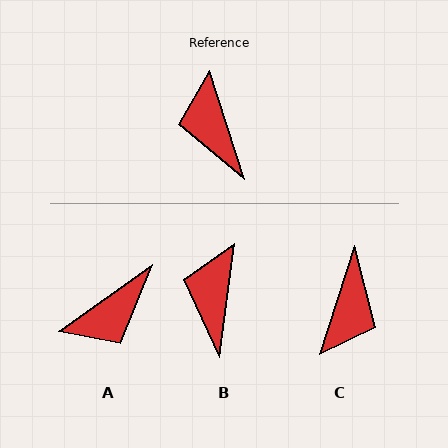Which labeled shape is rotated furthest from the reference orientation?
C, about 145 degrees away.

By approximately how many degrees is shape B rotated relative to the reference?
Approximately 25 degrees clockwise.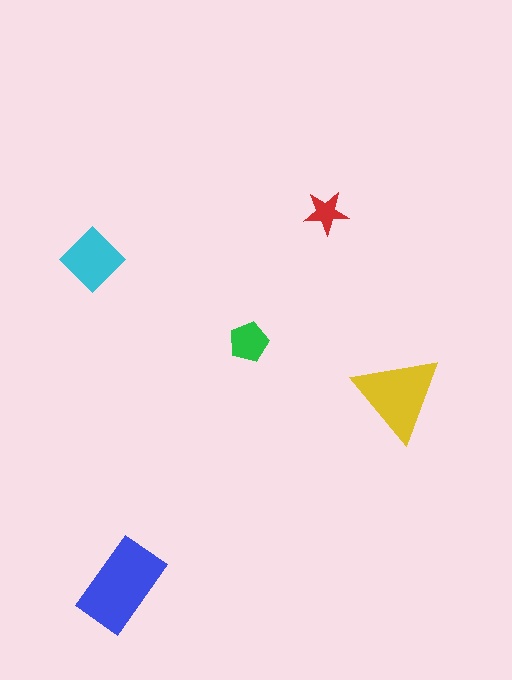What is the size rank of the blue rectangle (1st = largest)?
1st.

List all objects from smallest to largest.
The red star, the green pentagon, the cyan diamond, the yellow triangle, the blue rectangle.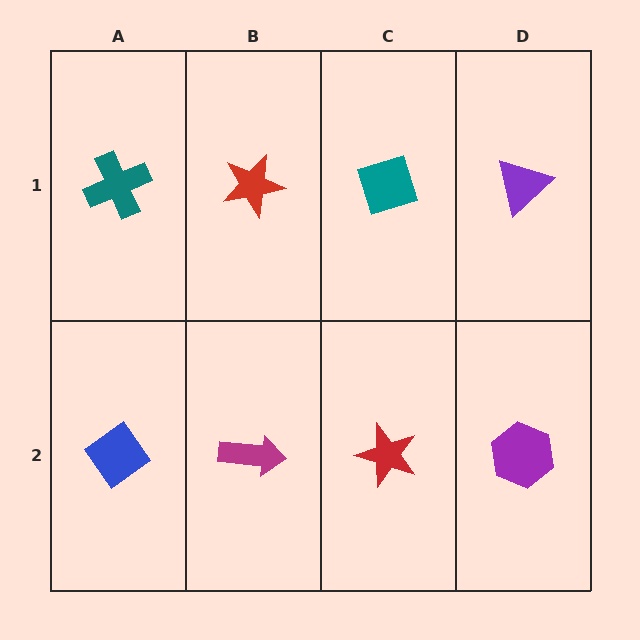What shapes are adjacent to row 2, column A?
A teal cross (row 1, column A), a magenta arrow (row 2, column B).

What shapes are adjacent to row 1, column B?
A magenta arrow (row 2, column B), a teal cross (row 1, column A), a teal diamond (row 1, column C).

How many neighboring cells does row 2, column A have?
2.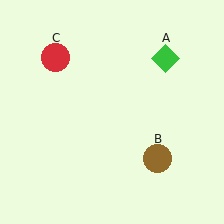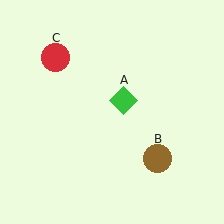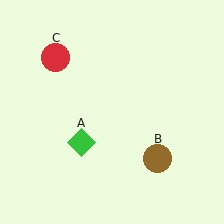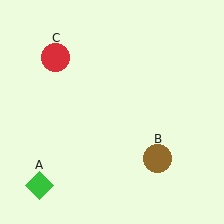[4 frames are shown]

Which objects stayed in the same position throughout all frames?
Brown circle (object B) and red circle (object C) remained stationary.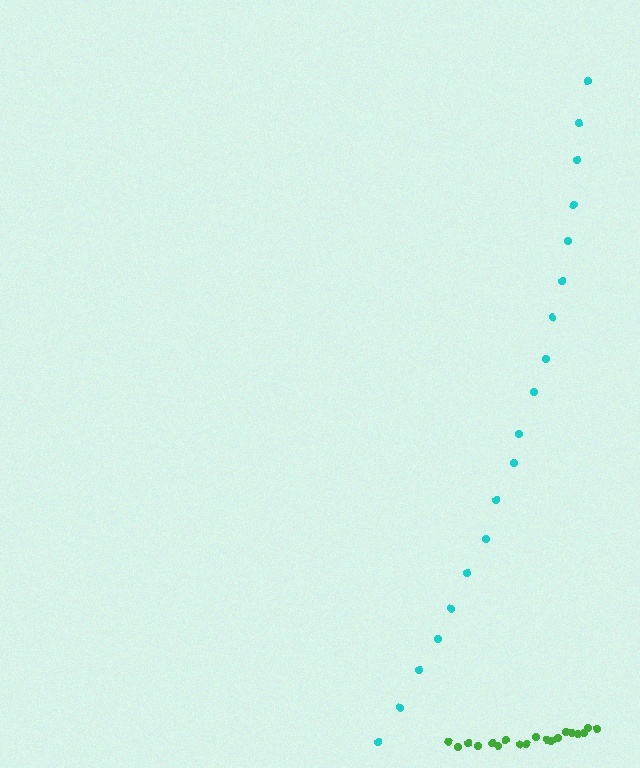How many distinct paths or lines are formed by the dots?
There are 2 distinct paths.